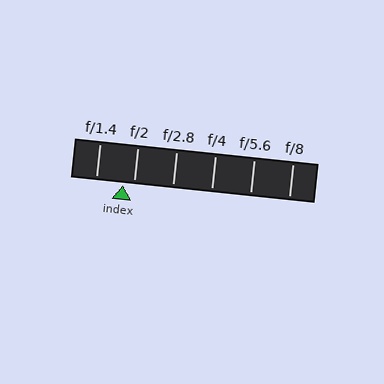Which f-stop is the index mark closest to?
The index mark is closest to f/2.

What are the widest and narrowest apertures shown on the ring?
The widest aperture shown is f/1.4 and the narrowest is f/8.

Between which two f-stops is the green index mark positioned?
The index mark is between f/1.4 and f/2.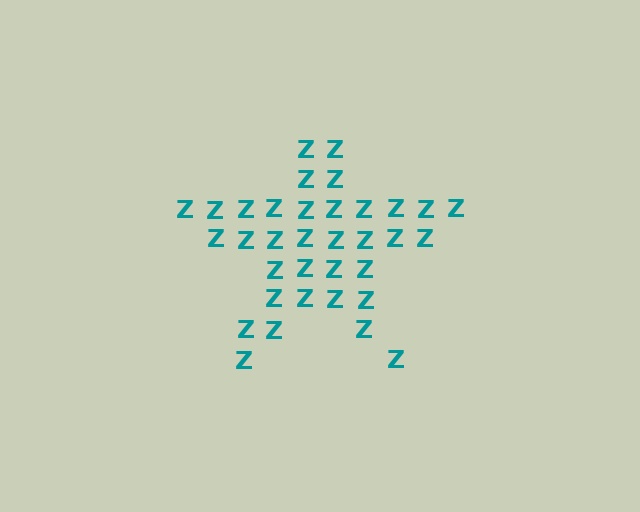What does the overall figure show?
The overall figure shows a star.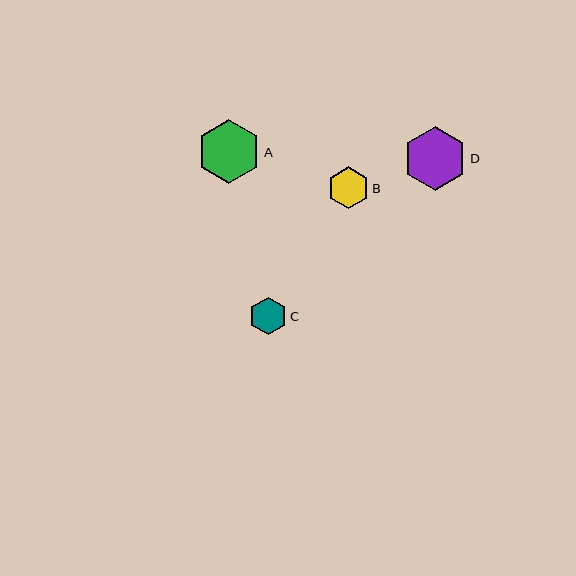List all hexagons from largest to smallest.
From largest to smallest: A, D, B, C.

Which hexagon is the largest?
Hexagon A is the largest with a size of approximately 65 pixels.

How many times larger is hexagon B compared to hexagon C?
Hexagon B is approximately 1.1 times the size of hexagon C.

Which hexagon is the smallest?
Hexagon C is the smallest with a size of approximately 37 pixels.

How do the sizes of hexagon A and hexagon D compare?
Hexagon A and hexagon D are approximately the same size.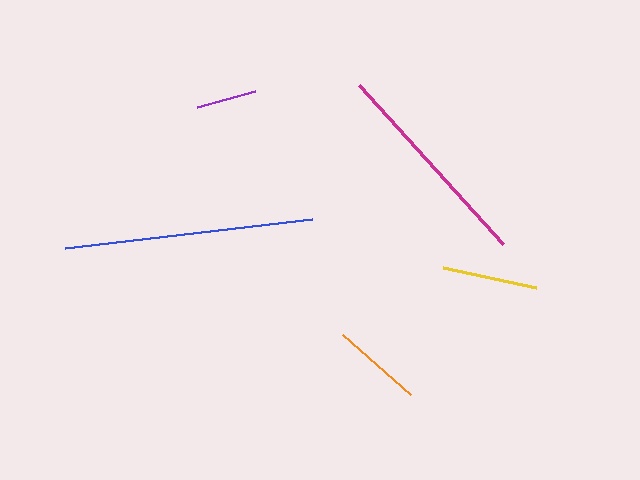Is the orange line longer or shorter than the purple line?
The orange line is longer than the purple line.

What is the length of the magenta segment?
The magenta segment is approximately 216 pixels long.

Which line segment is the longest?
The blue line is the longest at approximately 249 pixels.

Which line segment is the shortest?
The purple line is the shortest at approximately 61 pixels.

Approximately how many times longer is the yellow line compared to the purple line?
The yellow line is approximately 1.6 times the length of the purple line.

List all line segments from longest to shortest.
From longest to shortest: blue, magenta, yellow, orange, purple.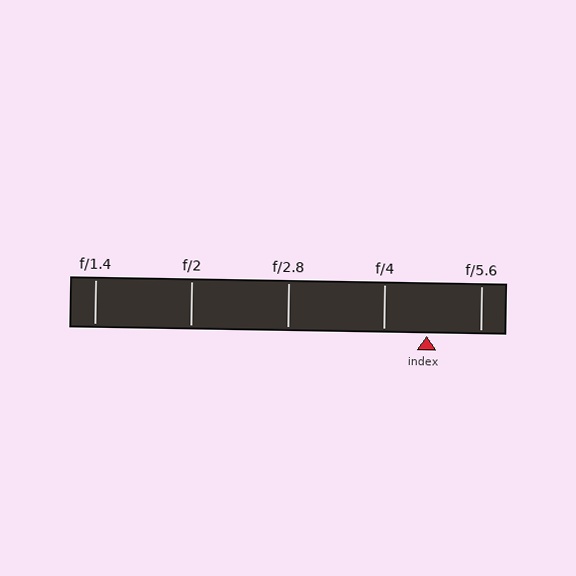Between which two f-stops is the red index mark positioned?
The index mark is between f/4 and f/5.6.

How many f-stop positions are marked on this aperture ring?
There are 5 f-stop positions marked.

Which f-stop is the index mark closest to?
The index mark is closest to f/4.